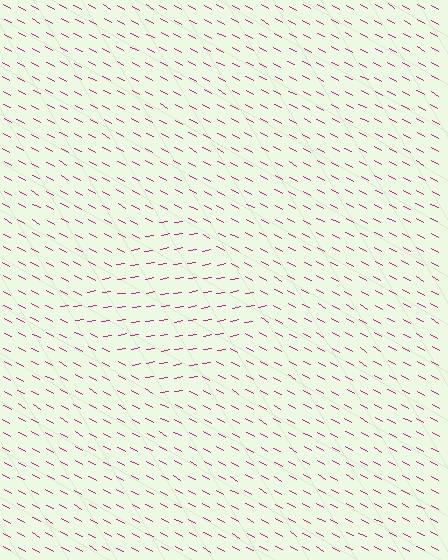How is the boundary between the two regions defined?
The boundary is defined purely by a change in line orientation (approximately 38 degrees difference). All lines are the same color and thickness.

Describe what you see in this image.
The image is filled with small magenta line segments. A diamond region in the image has lines oriented differently from the surrounding lines, creating a visible texture boundary.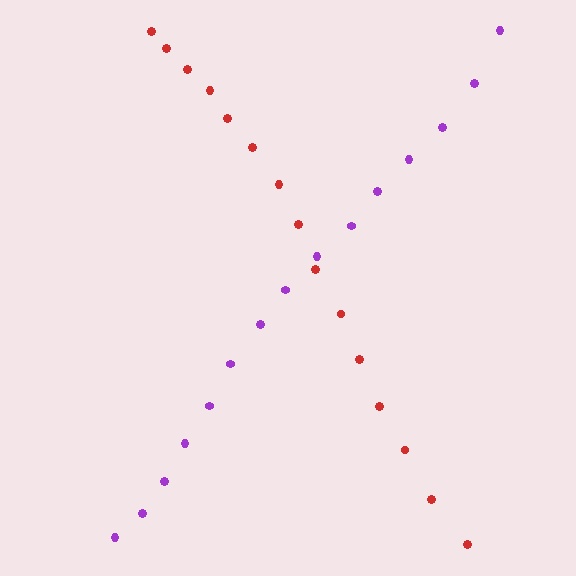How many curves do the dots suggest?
There are 2 distinct paths.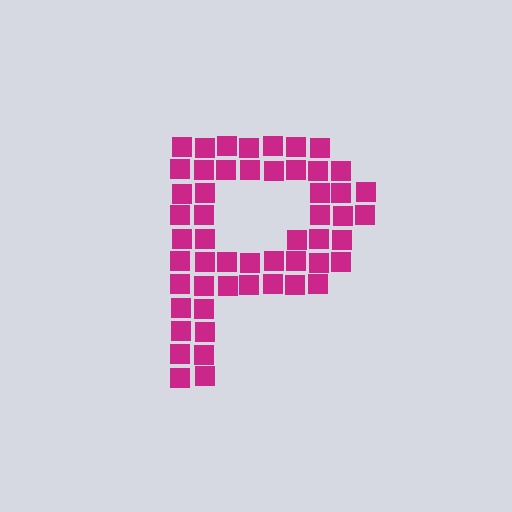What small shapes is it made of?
It is made of small squares.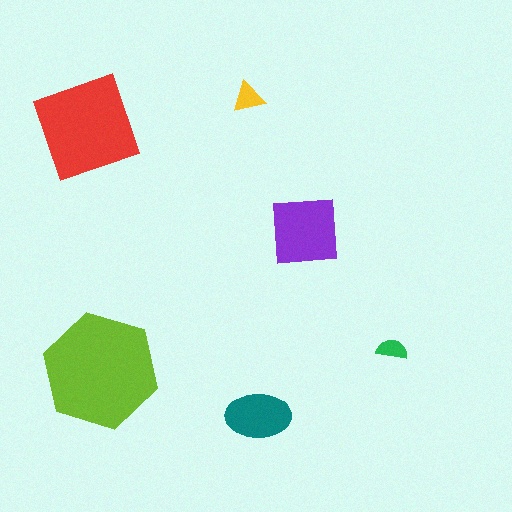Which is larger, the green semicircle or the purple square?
The purple square.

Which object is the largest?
The lime hexagon.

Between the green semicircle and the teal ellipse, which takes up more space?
The teal ellipse.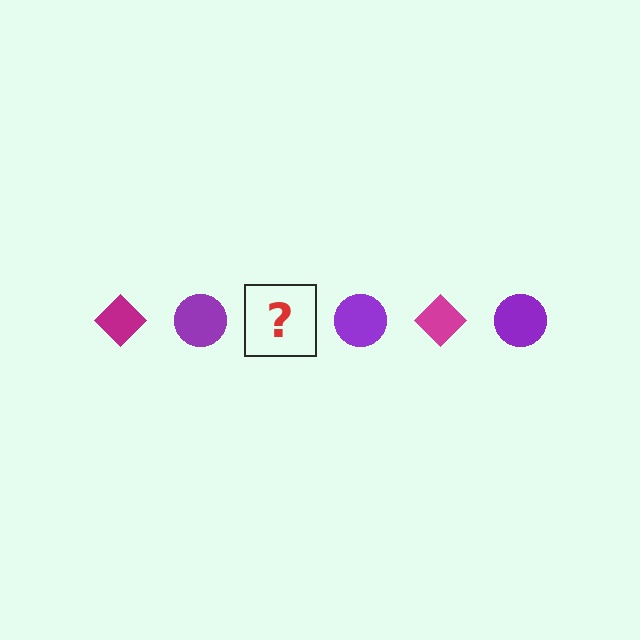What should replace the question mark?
The question mark should be replaced with a magenta diamond.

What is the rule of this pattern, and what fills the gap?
The rule is that the pattern alternates between magenta diamond and purple circle. The gap should be filled with a magenta diamond.